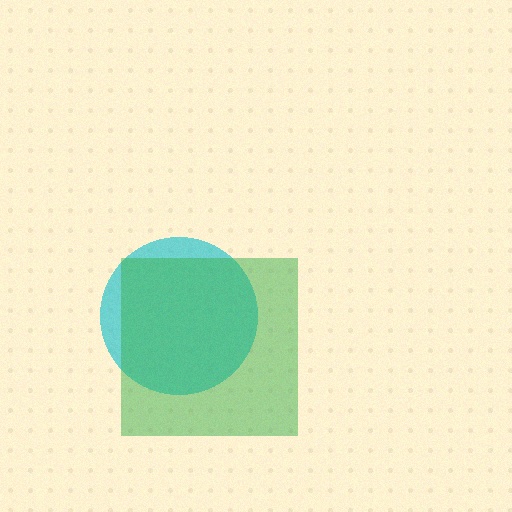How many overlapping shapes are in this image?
There are 2 overlapping shapes in the image.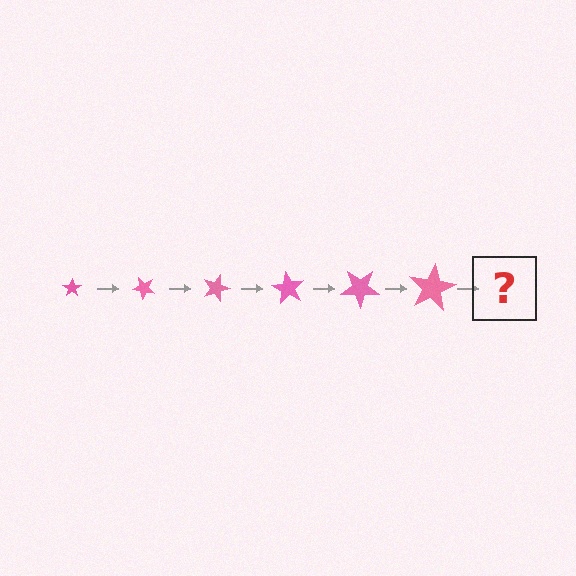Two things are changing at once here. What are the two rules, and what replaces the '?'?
The two rules are that the star grows larger each step and it rotates 45 degrees each step. The '?' should be a star, larger than the previous one and rotated 270 degrees from the start.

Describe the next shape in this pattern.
It should be a star, larger than the previous one and rotated 270 degrees from the start.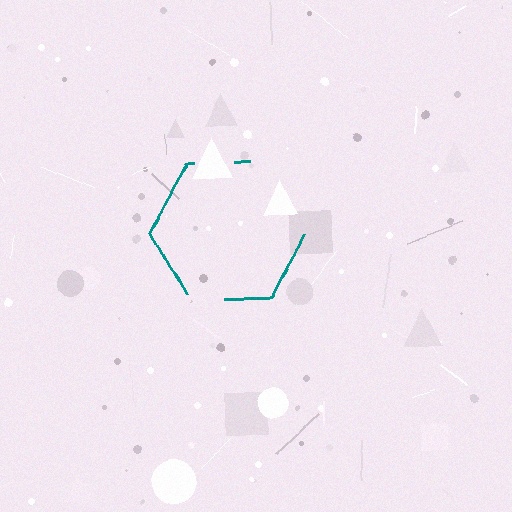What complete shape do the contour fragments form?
The contour fragments form a hexagon.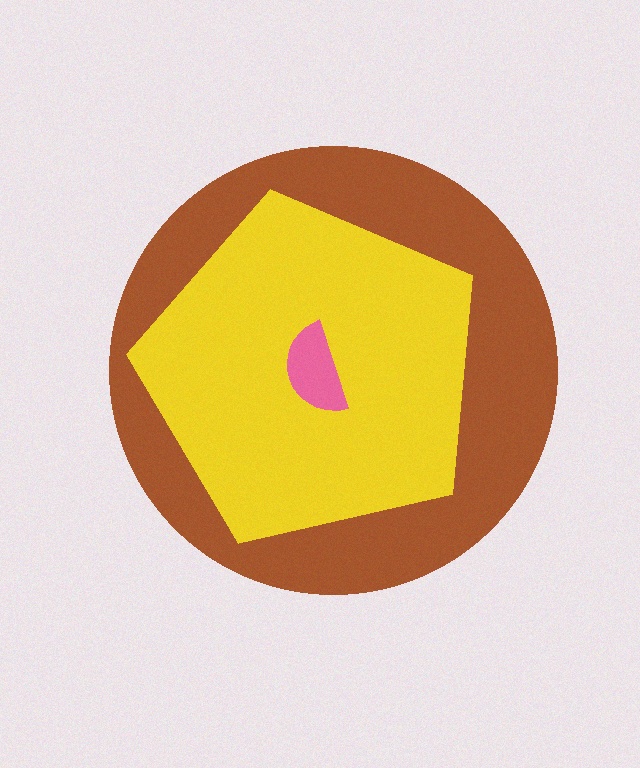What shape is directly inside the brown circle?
The yellow pentagon.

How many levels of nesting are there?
3.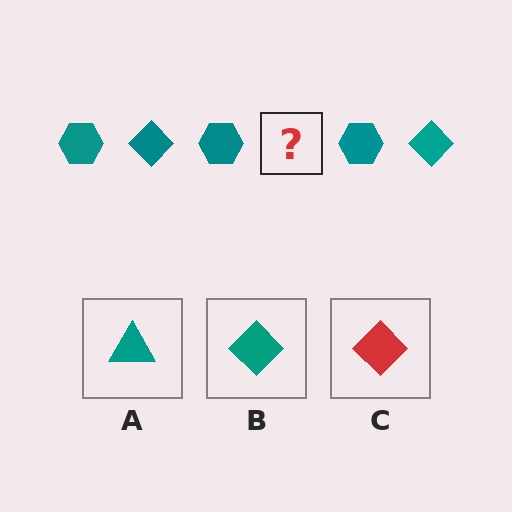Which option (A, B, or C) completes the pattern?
B.